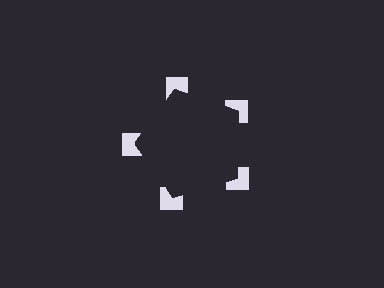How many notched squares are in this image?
There are 5 — one at each vertex of the illusory pentagon.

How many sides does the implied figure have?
5 sides.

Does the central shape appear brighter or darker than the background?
It typically appears slightly darker than the background, even though no actual brightness change is drawn.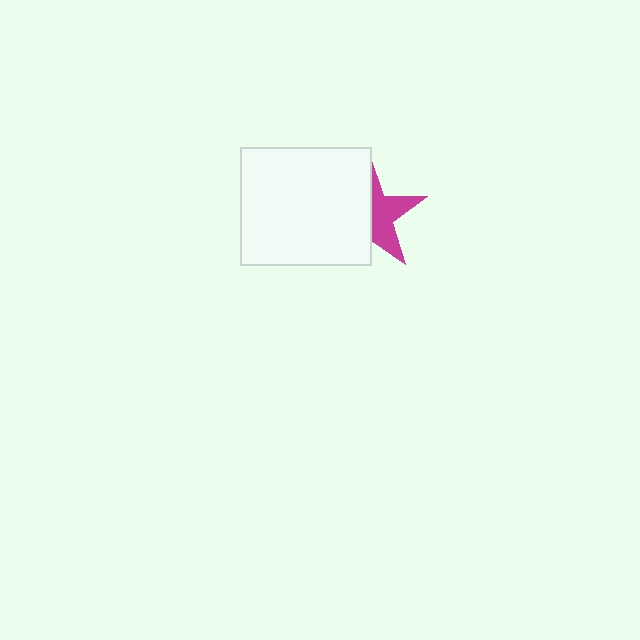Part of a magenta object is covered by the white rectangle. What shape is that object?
It is a star.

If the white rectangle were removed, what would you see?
You would see the complete magenta star.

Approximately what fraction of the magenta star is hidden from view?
Roughly 54% of the magenta star is hidden behind the white rectangle.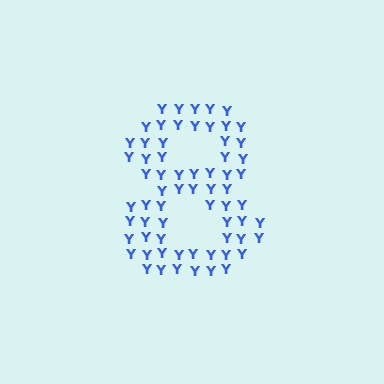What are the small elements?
The small elements are letter Y's.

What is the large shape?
The large shape is the digit 8.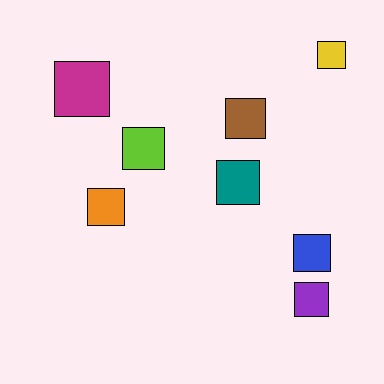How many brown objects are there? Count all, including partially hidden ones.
There is 1 brown object.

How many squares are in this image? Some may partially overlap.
There are 8 squares.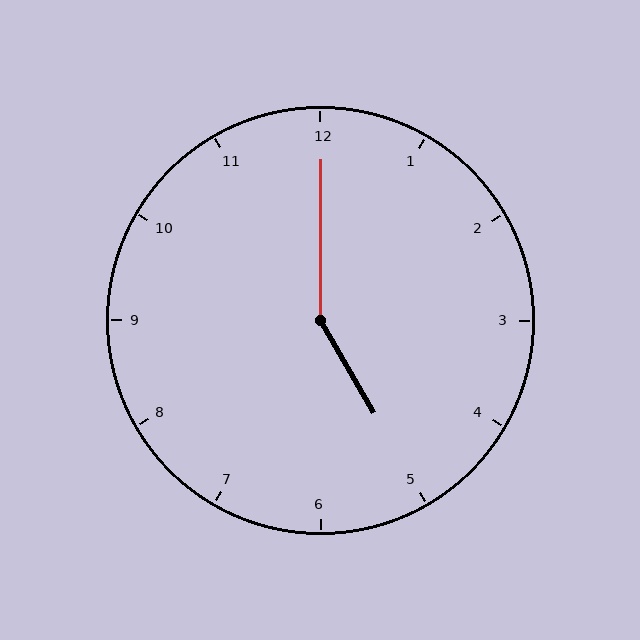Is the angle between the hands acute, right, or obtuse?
It is obtuse.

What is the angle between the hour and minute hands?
Approximately 150 degrees.